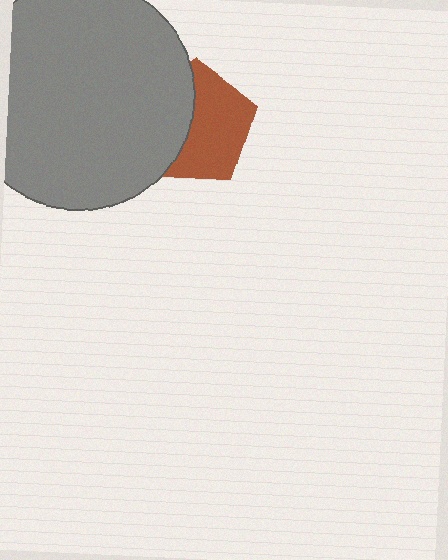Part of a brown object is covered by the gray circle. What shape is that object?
It is a pentagon.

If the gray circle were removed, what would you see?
You would see the complete brown pentagon.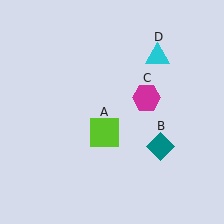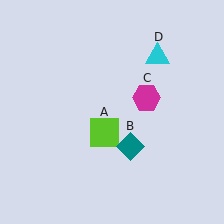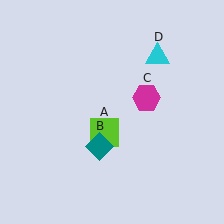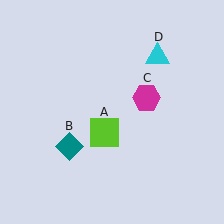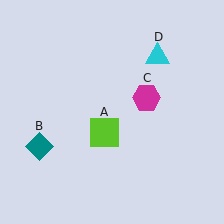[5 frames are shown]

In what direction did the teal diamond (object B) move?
The teal diamond (object B) moved left.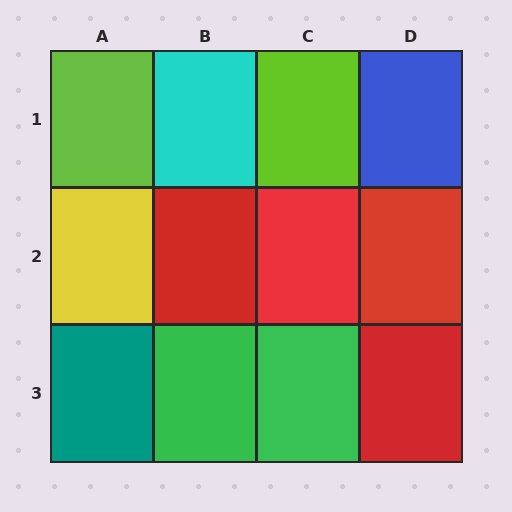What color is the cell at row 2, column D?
Red.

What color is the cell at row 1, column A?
Lime.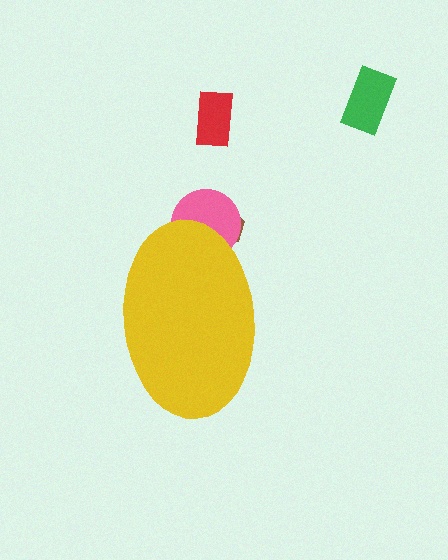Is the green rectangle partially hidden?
No, the green rectangle is fully visible.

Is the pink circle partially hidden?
Yes, the pink circle is partially hidden behind the yellow ellipse.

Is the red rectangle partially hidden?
No, the red rectangle is fully visible.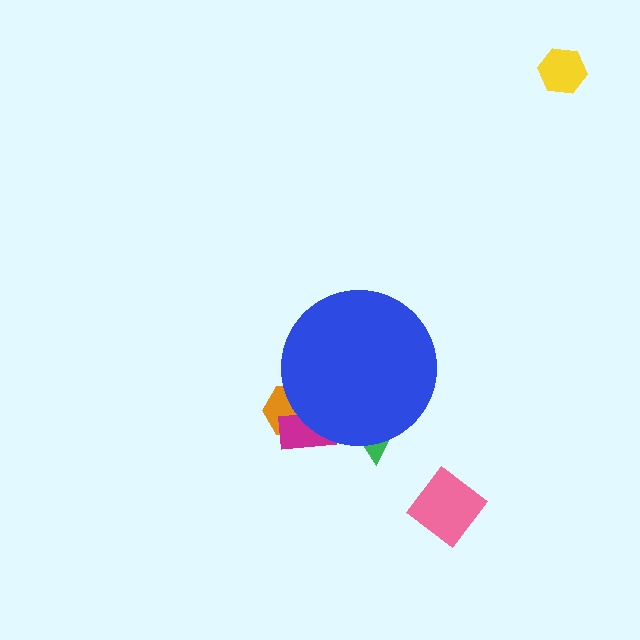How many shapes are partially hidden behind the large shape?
3 shapes are partially hidden.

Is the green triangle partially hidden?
Yes, the green triangle is partially hidden behind the blue circle.